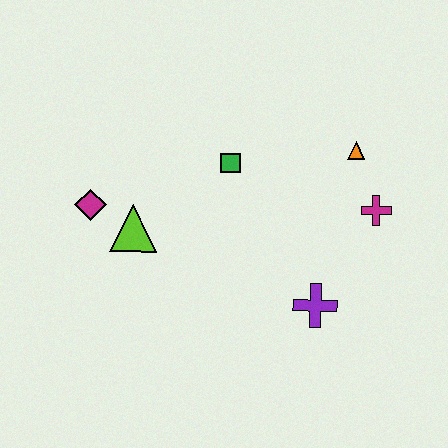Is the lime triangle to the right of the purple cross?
No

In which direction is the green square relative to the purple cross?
The green square is above the purple cross.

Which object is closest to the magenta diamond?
The lime triangle is closest to the magenta diamond.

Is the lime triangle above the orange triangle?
No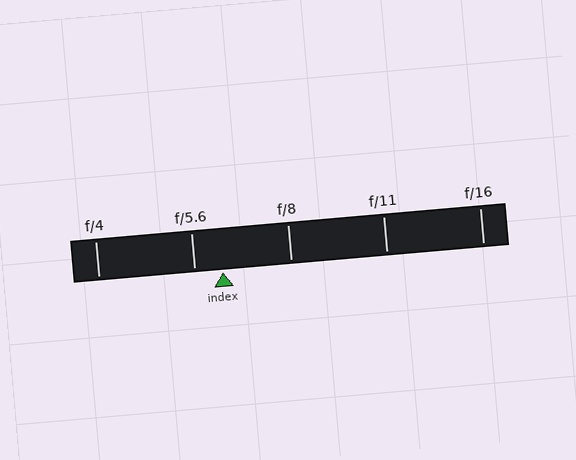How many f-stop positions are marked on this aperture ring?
There are 5 f-stop positions marked.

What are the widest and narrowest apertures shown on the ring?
The widest aperture shown is f/4 and the narrowest is f/16.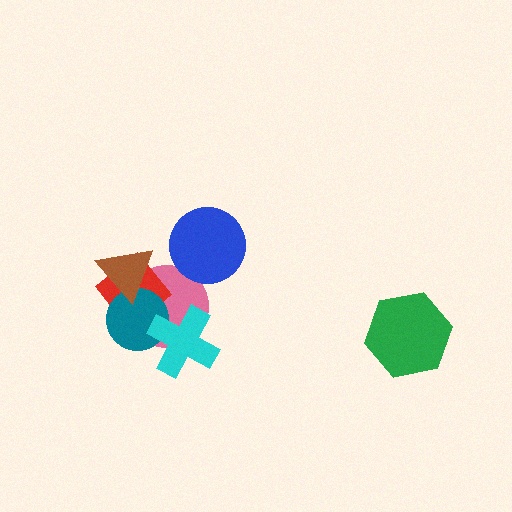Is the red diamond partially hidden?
Yes, it is partially covered by another shape.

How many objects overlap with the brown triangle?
3 objects overlap with the brown triangle.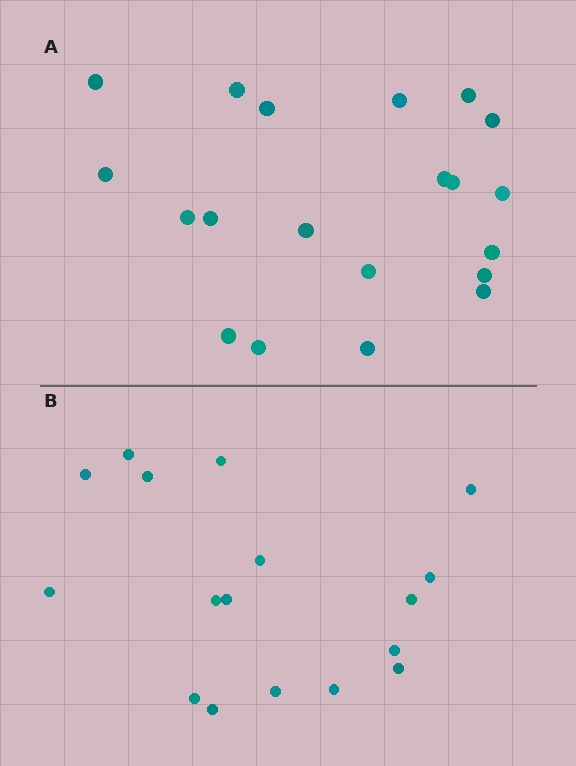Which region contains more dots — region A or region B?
Region A (the top region) has more dots.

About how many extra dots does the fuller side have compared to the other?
Region A has just a few more — roughly 2 or 3 more dots than region B.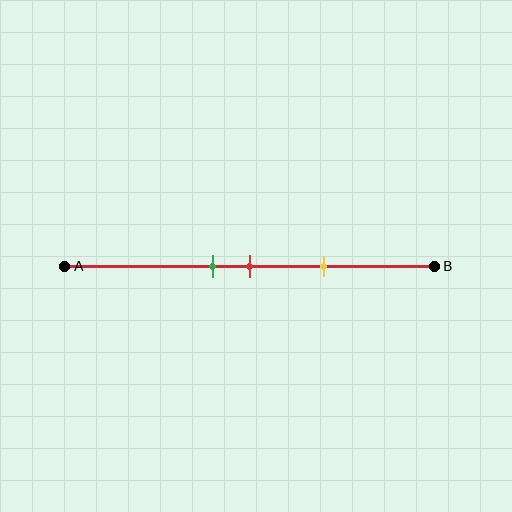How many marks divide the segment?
There are 3 marks dividing the segment.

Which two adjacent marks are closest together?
The green and red marks are the closest adjacent pair.